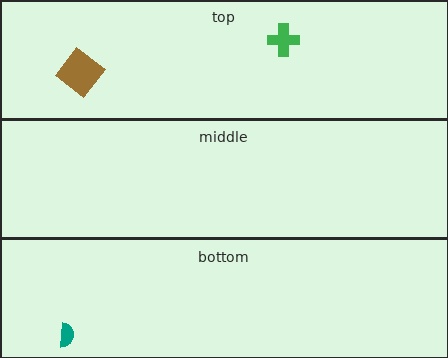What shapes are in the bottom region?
The teal semicircle.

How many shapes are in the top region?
2.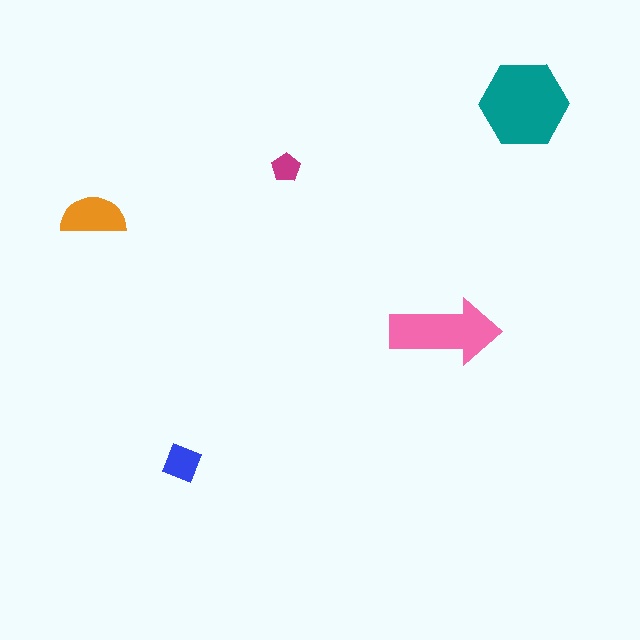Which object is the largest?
The teal hexagon.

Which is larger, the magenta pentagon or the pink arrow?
The pink arrow.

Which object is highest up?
The teal hexagon is topmost.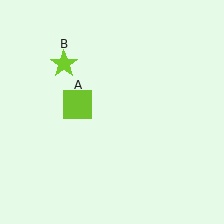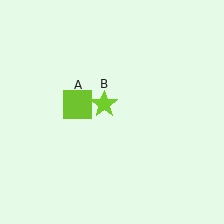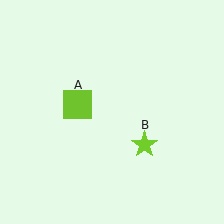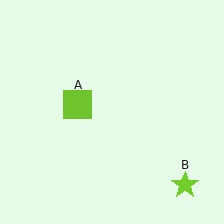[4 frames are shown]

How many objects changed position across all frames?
1 object changed position: lime star (object B).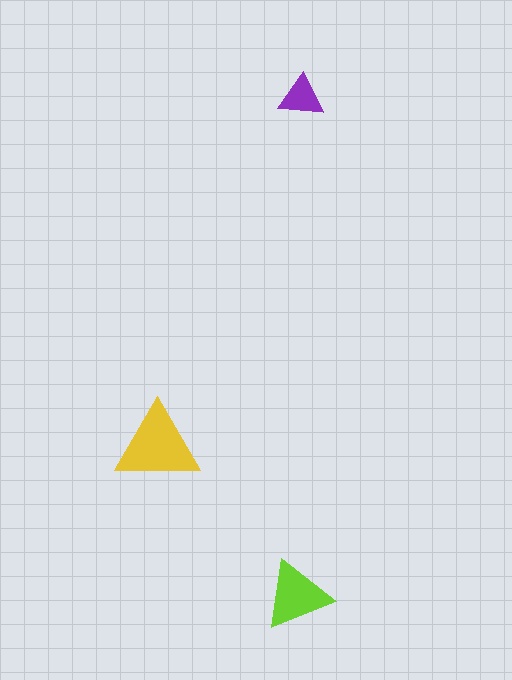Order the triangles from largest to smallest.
the yellow one, the lime one, the purple one.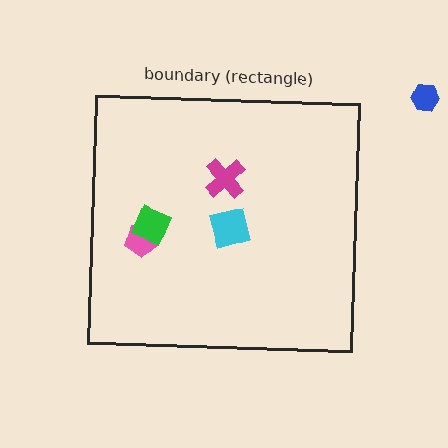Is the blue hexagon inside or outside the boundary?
Outside.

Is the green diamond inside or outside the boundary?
Inside.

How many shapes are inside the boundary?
4 inside, 1 outside.